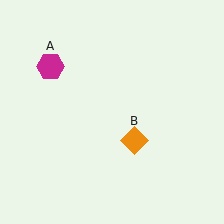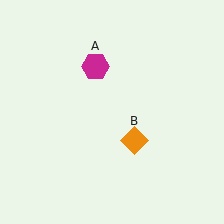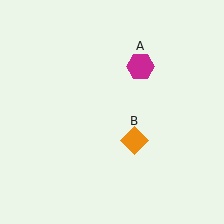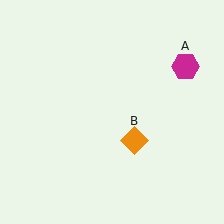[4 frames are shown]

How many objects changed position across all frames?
1 object changed position: magenta hexagon (object A).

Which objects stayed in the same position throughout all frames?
Orange diamond (object B) remained stationary.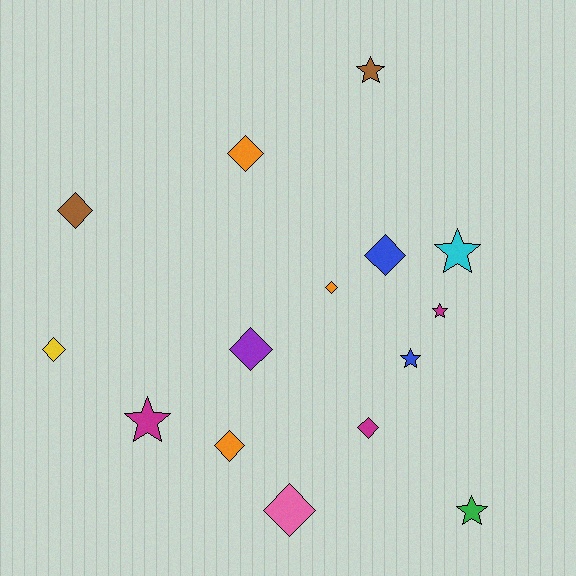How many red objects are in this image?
There are no red objects.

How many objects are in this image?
There are 15 objects.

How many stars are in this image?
There are 6 stars.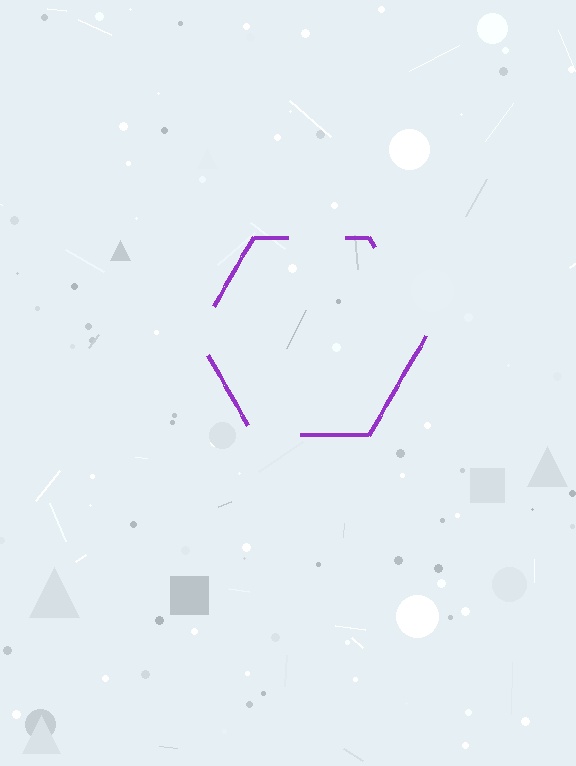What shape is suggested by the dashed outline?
The dashed outline suggests a hexagon.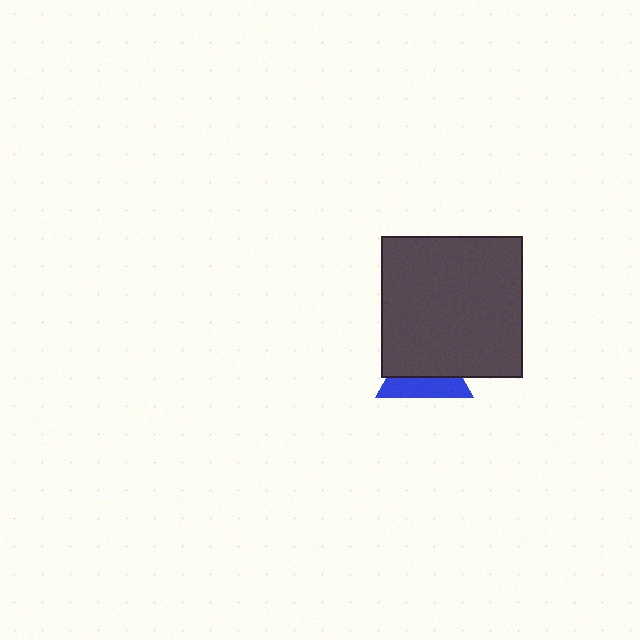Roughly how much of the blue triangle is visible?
A small part of it is visible (roughly 41%).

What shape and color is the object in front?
The object in front is a dark gray square.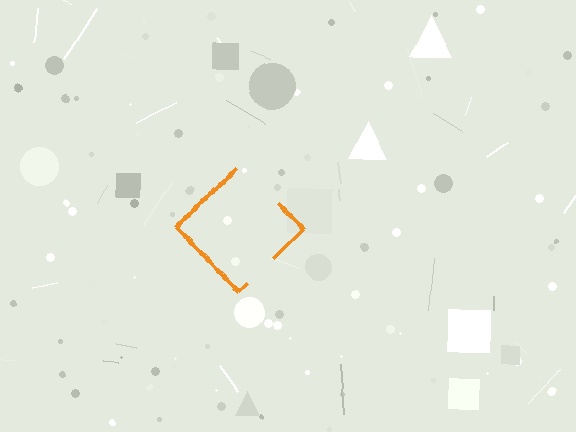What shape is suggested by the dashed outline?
The dashed outline suggests a diamond.